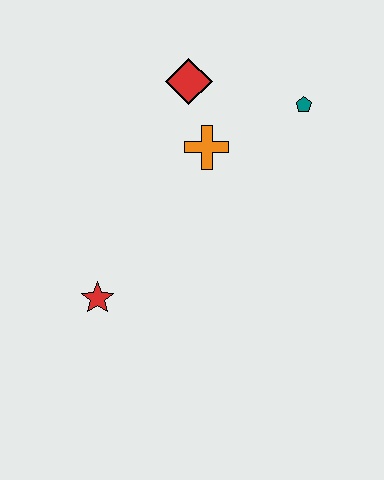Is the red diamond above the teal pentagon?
Yes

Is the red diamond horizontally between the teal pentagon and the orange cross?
No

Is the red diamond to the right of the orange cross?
No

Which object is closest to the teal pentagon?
The orange cross is closest to the teal pentagon.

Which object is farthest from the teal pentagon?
The red star is farthest from the teal pentagon.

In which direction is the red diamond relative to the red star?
The red diamond is above the red star.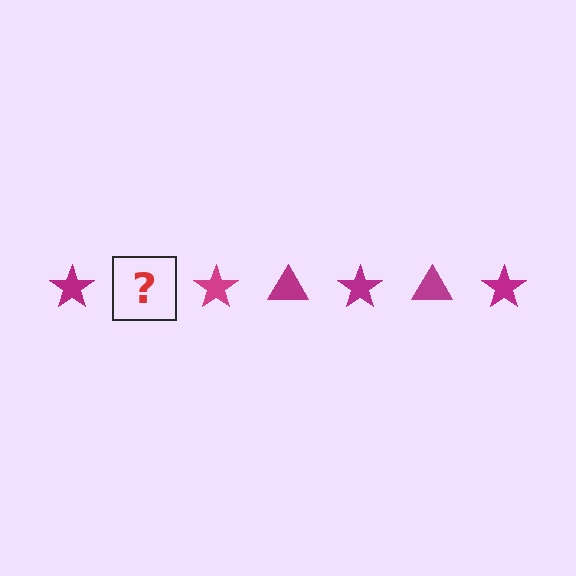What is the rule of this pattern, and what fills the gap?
The rule is that the pattern cycles through star, triangle shapes in magenta. The gap should be filled with a magenta triangle.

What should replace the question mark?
The question mark should be replaced with a magenta triangle.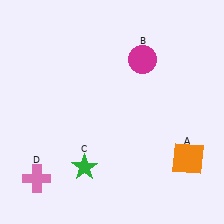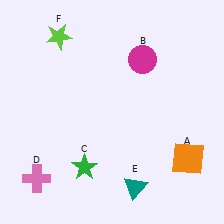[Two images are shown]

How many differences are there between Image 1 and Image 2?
There are 2 differences between the two images.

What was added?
A teal triangle (E), a lime star (F) were added in Image 2.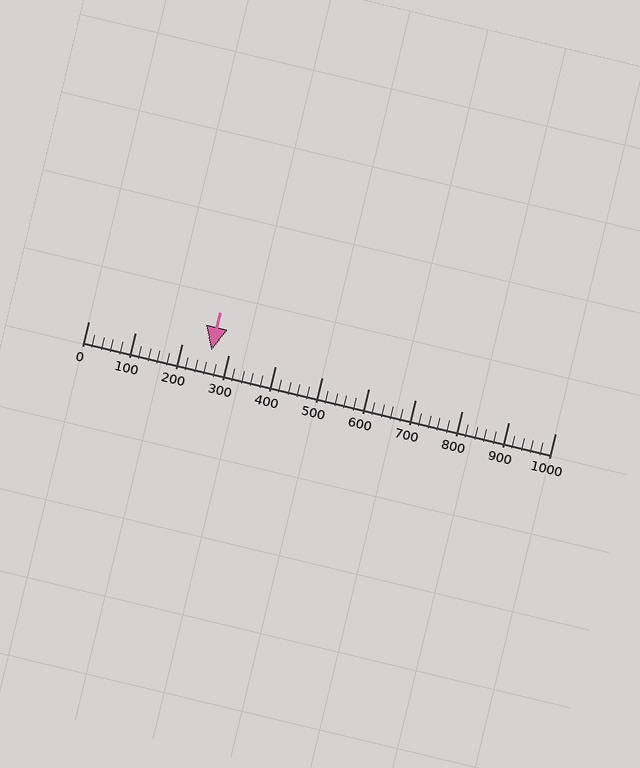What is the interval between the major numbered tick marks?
The major tick marks are spaced 100 units apart.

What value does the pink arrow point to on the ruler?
The pink arrow points to approximately 264.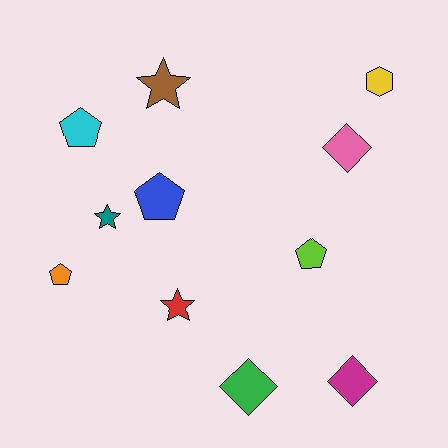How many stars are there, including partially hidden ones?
There are 3 stars.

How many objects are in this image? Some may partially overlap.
There are 11 objects.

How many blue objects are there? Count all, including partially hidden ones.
There is 1 blue object.